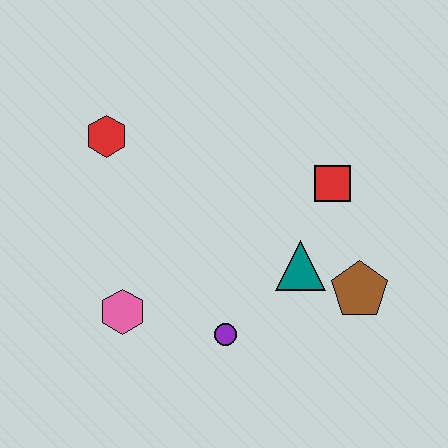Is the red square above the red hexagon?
No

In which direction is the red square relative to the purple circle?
The red square is above the purple circle.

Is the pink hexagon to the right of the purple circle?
No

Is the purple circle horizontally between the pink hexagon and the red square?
Yes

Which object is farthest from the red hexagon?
The brown pentagon is farthest from the red hexagon.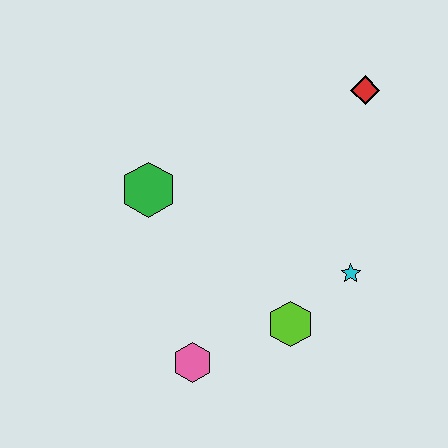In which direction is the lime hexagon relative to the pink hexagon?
The lime hexagon is to the right of the pink hexagon.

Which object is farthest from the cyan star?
The green hexagon is farthest from the cyan star.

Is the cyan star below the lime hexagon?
No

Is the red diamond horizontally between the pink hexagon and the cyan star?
No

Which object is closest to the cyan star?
The lime hexagon is closest to the cyan star.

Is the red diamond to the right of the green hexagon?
Yes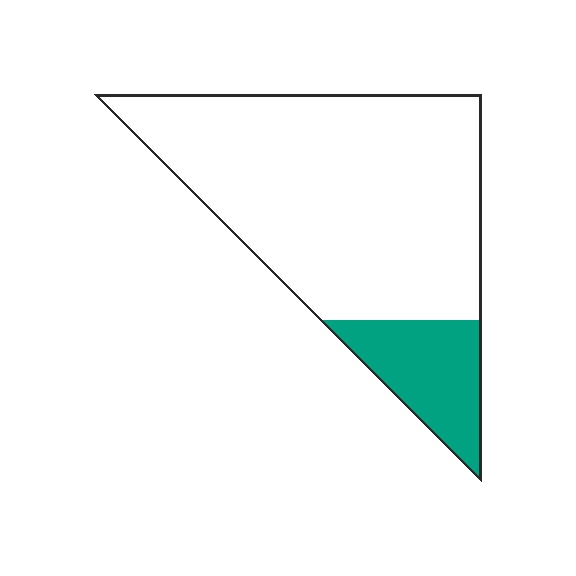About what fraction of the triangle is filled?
About one sixth (1/6).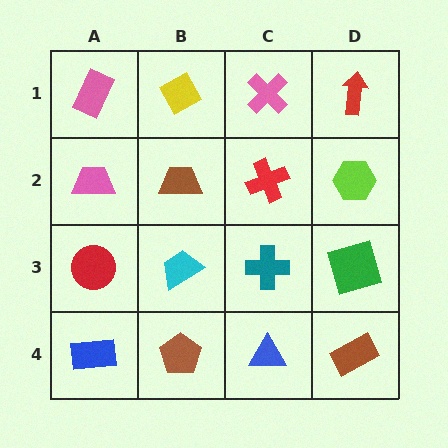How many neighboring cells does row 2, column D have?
3.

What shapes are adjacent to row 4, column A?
A red circle (row 3, column A), a brown pentagon (row 4, column B).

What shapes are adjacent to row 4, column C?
A teal cross (row 3, column C), a brown pentagon (row 4, column B), a brown rectangle (row 4, column D).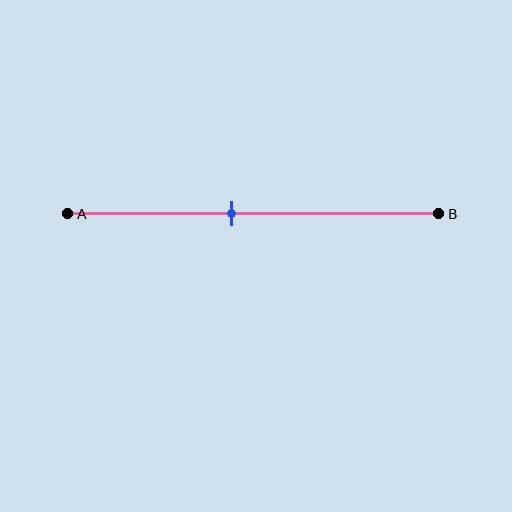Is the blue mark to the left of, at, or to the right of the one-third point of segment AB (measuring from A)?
The blue mark is to the right of the one-third point of segment AB.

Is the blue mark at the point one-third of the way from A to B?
No, the mark is at about 45% from A, not at the 33% one-third point.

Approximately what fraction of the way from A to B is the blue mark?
The blue mark is approximately 45% of the way from A to B.